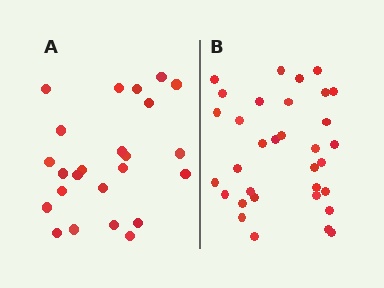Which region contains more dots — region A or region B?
Region B (the right region) has more dots.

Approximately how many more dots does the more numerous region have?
Region B has roughly 8 or so more dots than region A.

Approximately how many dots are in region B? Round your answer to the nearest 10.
About 30 dots. (The exact count is 33, which rounds to 30.)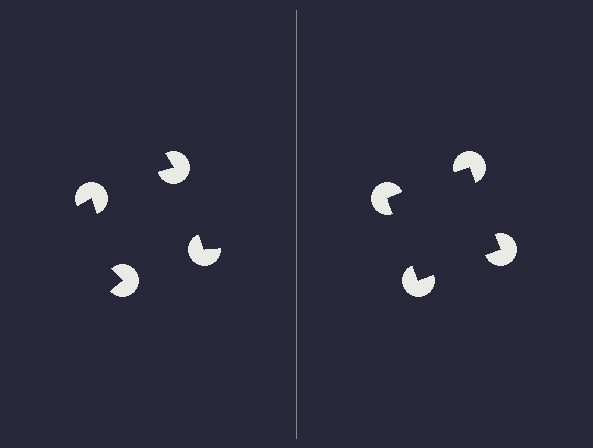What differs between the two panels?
The pac-man discs are positioned identically on both sides; only the wedge orientations differ. On the right they align to a square; on the left they are misaligned.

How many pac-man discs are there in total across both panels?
8 — 4 on each side.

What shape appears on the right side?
An illusory square.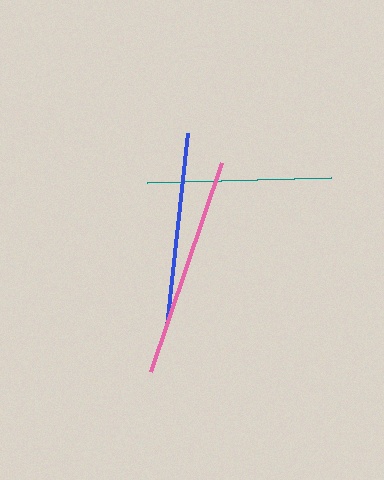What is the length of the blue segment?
The blue segment is approximately 194 pixels long.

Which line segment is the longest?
The pink line is the longest at approximately 221 pixels.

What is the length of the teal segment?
The teal segment is approximately 184 pixels long.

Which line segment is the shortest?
The teal line is the shortest at approximately 184 pixels.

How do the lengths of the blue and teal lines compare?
The blue and teal lines are approximately the same length.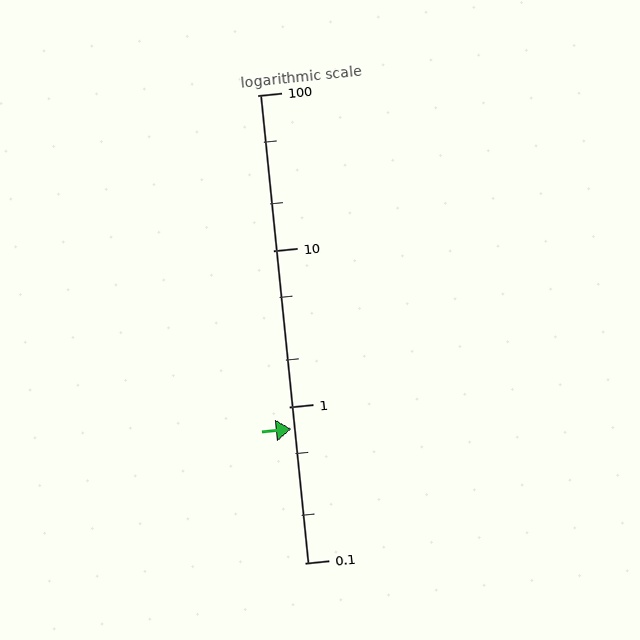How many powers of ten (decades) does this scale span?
The scale spans 3 decades, from 0.1 to 100.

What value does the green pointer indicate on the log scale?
The pointer indicates approximately 0.72.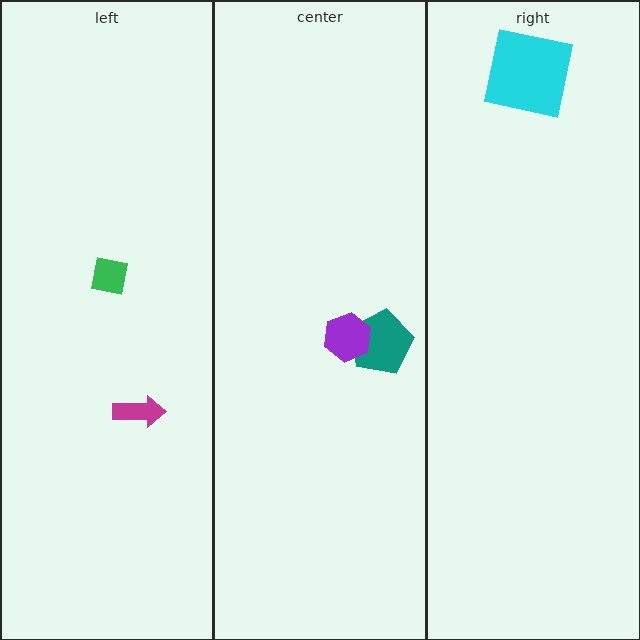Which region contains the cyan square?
The right region.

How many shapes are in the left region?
2.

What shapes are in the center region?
The teal pentagon, the purple hexagon.